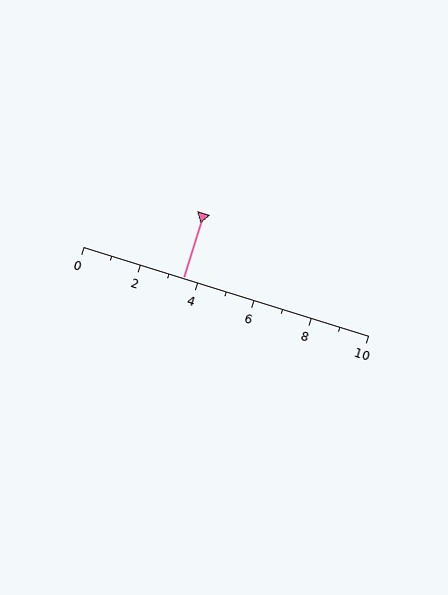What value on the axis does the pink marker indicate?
The marker indicates approximately 3.5.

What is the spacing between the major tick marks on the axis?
The major ticks are spaced 2 apart.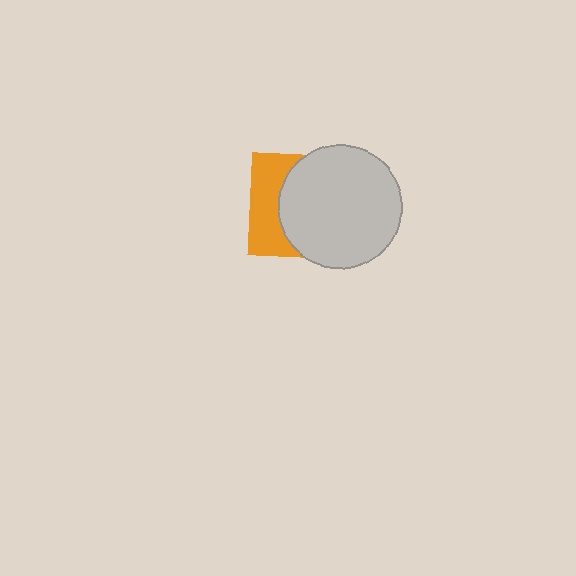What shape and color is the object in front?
The object in front is a light gray circle.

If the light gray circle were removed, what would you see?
You would see the complete orange square.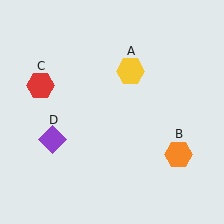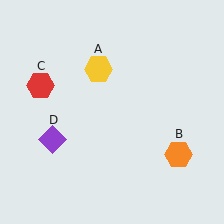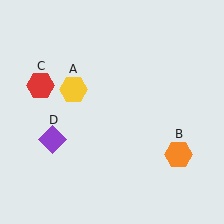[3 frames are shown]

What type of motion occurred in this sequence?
The yellow hexagon (object A) rotated counterclockwise around the center of the scene.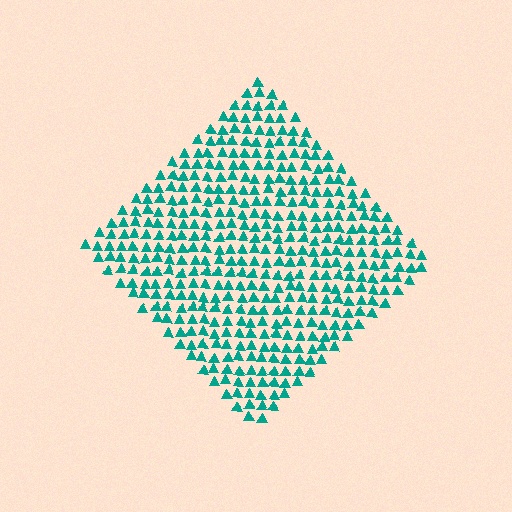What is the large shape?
The large shape is a diamond.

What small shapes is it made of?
It is made of small triangles.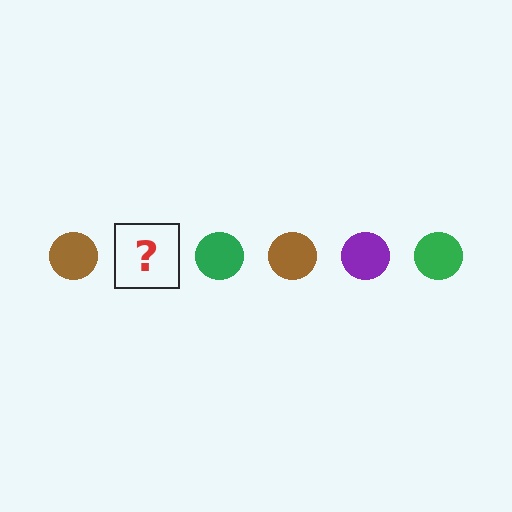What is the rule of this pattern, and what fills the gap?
The rule is that the pattern cycles through brown, purple, green circles. The gap should be filled with a purple circle.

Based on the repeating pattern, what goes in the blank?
The blank should be a purple circle.